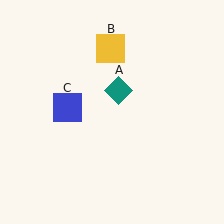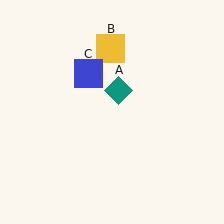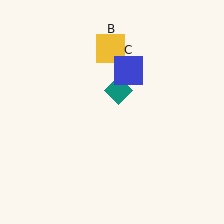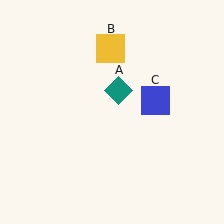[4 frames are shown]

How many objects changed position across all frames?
1 object changed position: blue square (object C).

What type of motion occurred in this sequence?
The blue square (object C) rotated clockwise around the center of the scene.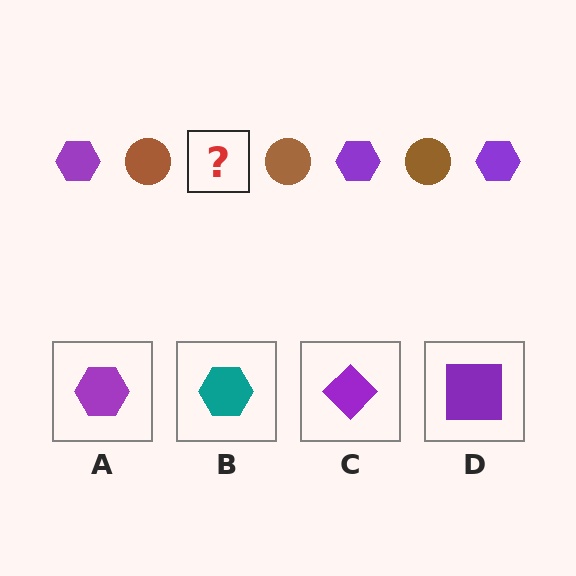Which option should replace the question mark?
Option A.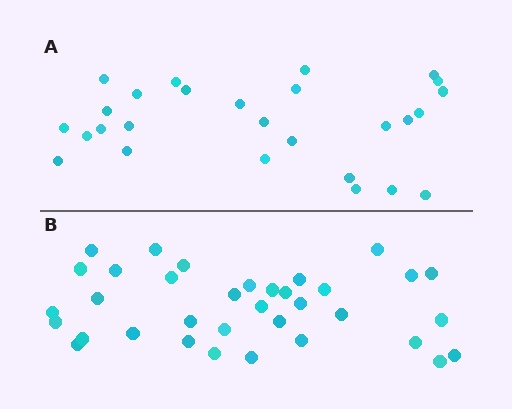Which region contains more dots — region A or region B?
Region B (the bottom region) has more dots.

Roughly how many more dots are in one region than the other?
Region B has roughly 8 or so more dots than region A.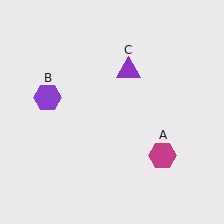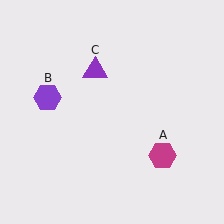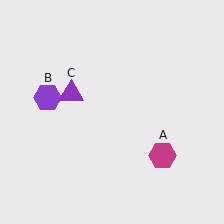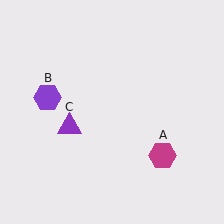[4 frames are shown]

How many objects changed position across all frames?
1 object changed position: purple triangle (object C).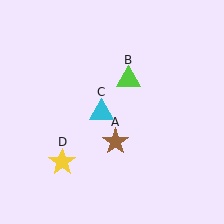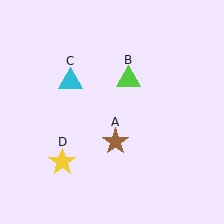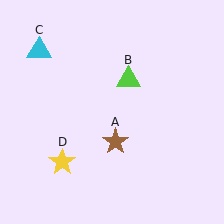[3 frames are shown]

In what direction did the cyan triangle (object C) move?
The cyan triangle (object C) moved up and to the left.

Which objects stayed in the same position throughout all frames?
Brown star (object A) and lime triangle (object B) and yellow star (object D) remained stationary.